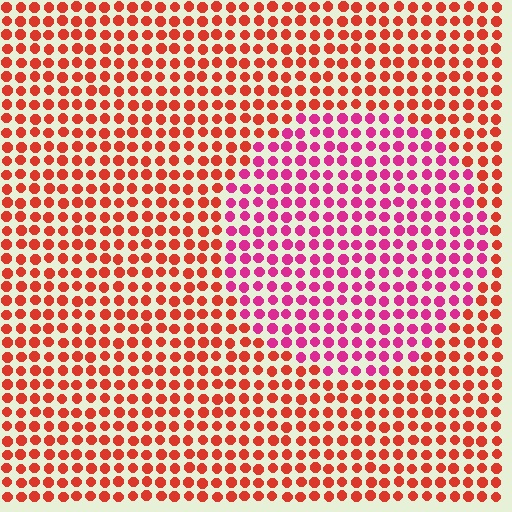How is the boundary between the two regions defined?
The boundary is defined purely by a slight shift in hue (about 40 degrees). Spacing, size, and orientation are identical on both sides.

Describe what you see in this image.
The image is filled with small red elements in a uniform arrangement. A circle-shaped region is visible where the elements are tinted to a slightly different hue, forming a subtle color boundary.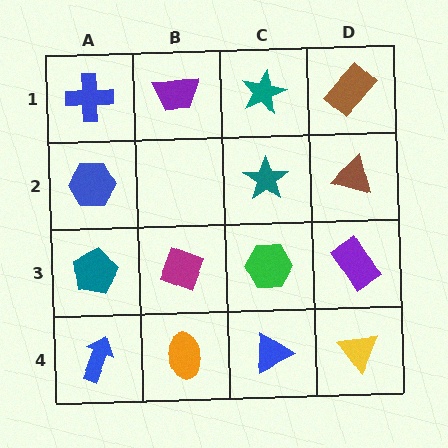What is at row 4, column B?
An orange ellipse.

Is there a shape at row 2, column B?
No, that cell is empty.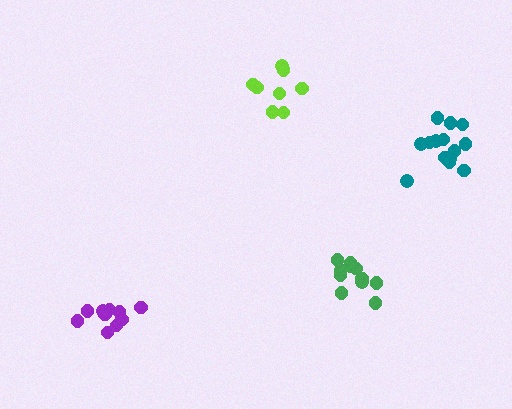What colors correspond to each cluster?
The clusters are colored: lime, teal, green, purple.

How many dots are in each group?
Group 1: 8 dots, Group 2: 14 dots, Group 3: 11 dots, Group 4: 10 dots (43 total).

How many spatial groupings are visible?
There are 4 spatial groupings.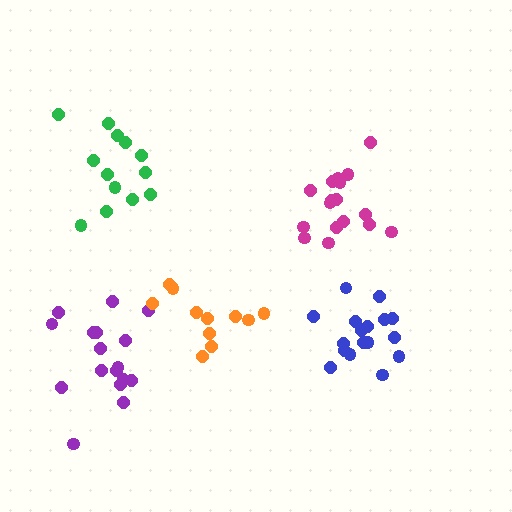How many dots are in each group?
Group 1: 17 dots, Group 2: 11 dots, Group 3: 17 dots, Group 4: 13 dots, Group 5: 17 dots (75 total).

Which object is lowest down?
The purple cluster is bottommost.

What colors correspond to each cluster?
The clusters are colored: purple, orange, magenta, green, blue.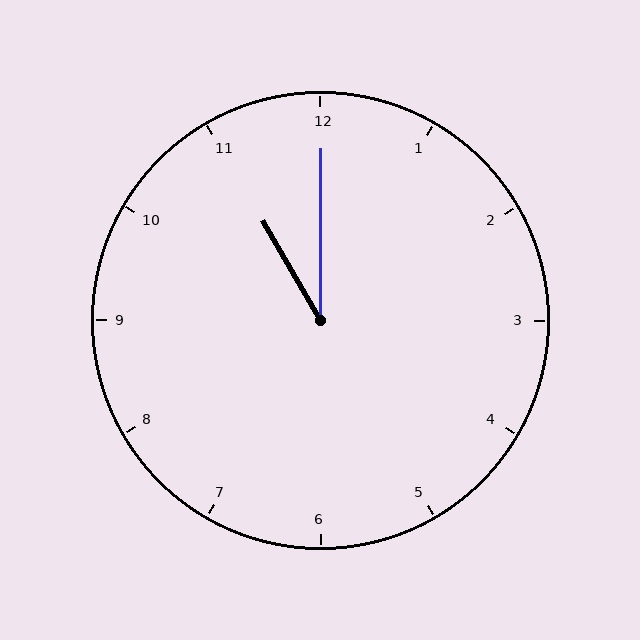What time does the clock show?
11:00.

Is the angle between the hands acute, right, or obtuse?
It is acute.